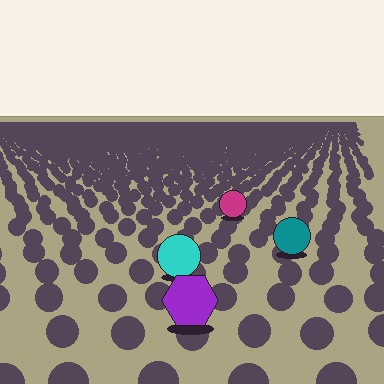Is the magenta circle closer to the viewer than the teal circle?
No. The teal circle is closer — you can tell from the texture gradient: the ground texture is coarser near it.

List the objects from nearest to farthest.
From nearest to farthest: the purple hexagon, the cyan circle, the teal circle, the magenta circle.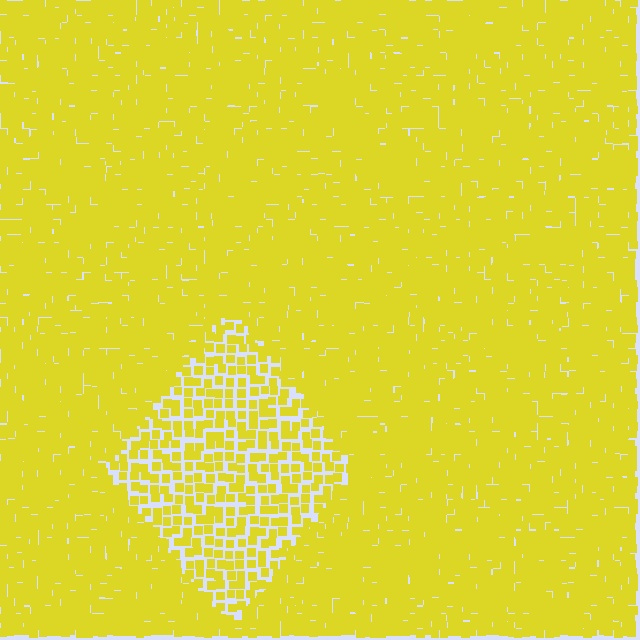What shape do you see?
I see a diamond.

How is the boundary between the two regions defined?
The boundary is defined by a change in element density (approximately 2.0x ratio). All elements are the same color, size, and shape.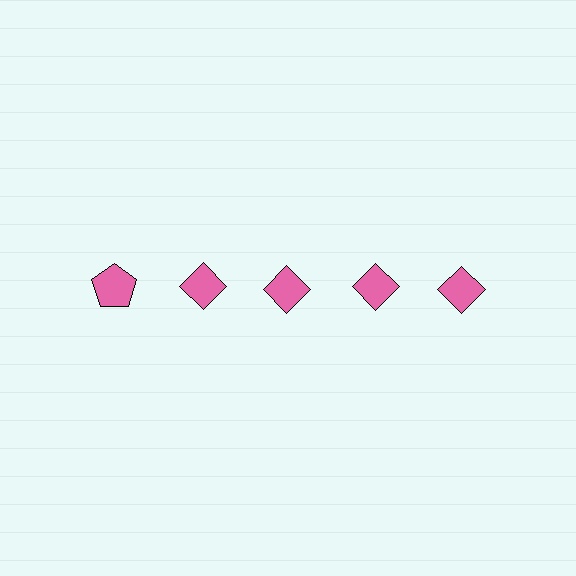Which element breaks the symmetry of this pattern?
The pink pentagon in the top row, leftmost column breaks the symmetry. All other shapes are pink diamonds.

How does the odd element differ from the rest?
It has a different shape: pentagon instead of diamond.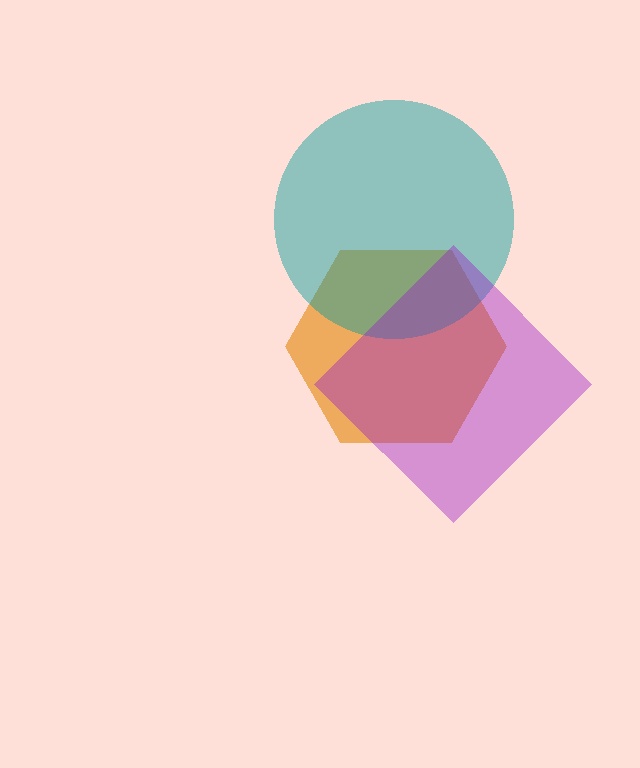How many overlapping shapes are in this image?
There are 3 overlapping shapes in the image.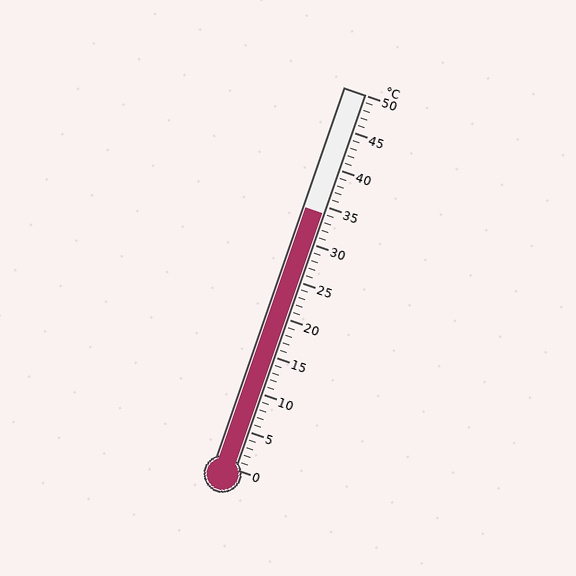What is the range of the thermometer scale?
The thermometer scale ranges from 0°C to 50°C.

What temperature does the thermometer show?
The thermometer shows approximately 34°C.